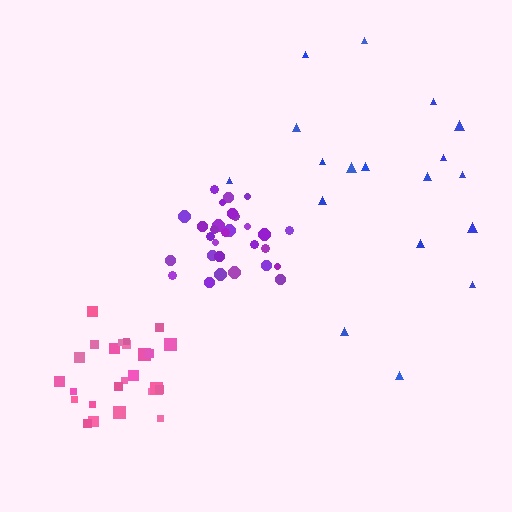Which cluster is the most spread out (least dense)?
Blue.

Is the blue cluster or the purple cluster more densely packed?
Purple.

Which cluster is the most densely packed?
Purple.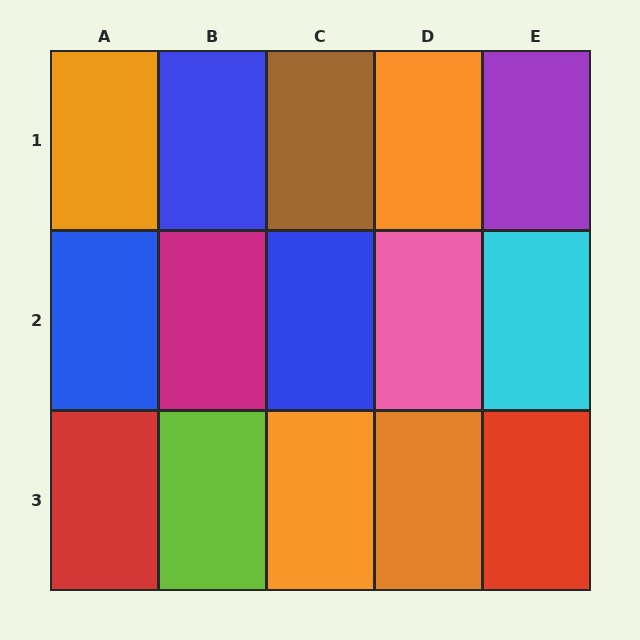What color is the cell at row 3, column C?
Orange.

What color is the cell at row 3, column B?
Lime.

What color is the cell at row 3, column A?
Red.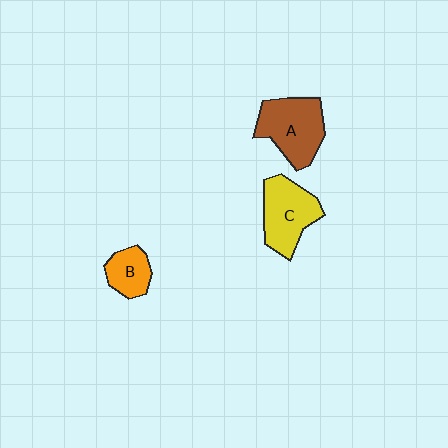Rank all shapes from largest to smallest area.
From largest to smallest: A (brown), C (yellow), B (orange).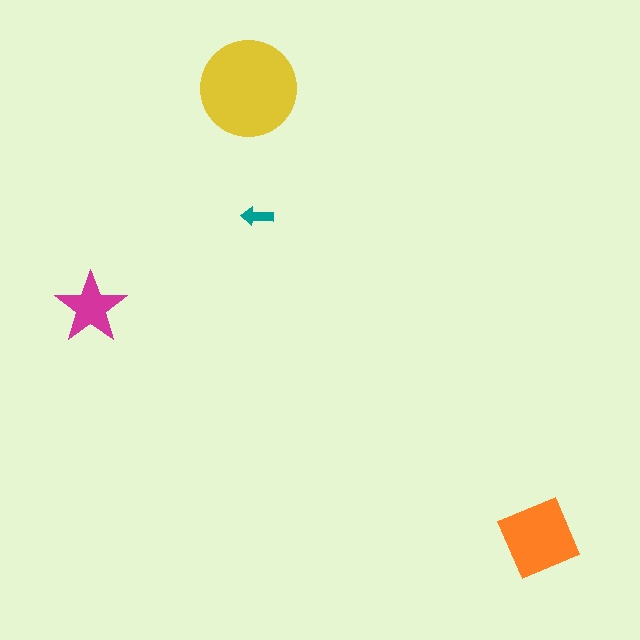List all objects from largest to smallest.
The yellow circle, the orange square, the magenta star, the teal arrow.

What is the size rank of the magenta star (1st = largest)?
3rd.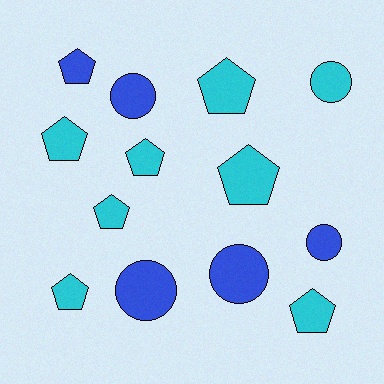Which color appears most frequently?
Cyan, with 8 objects.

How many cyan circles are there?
There is 1 cyan circle.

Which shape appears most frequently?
Pentagon, with 8 objects.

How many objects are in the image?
There are 13 objects.